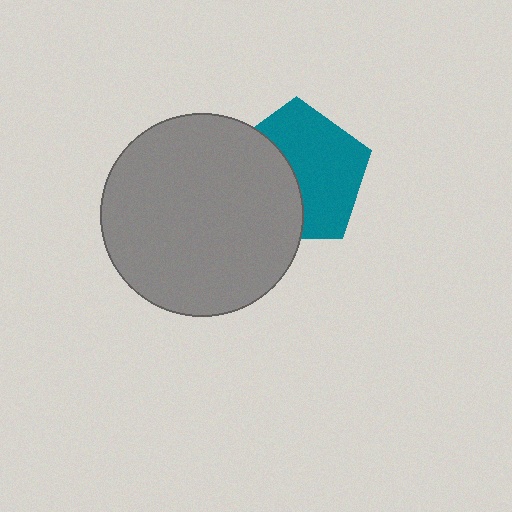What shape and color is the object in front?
The object in front is a gray circle.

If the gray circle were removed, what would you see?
You would see the complete teal pentagon.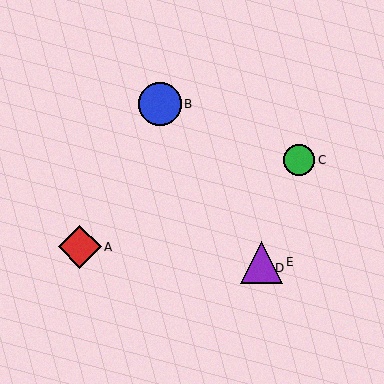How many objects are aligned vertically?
2 objects (D, E) are aligned vertically.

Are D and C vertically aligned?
No, D is at x≈261 and C is at x≈299.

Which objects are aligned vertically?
Objects D, E are aligned vertically.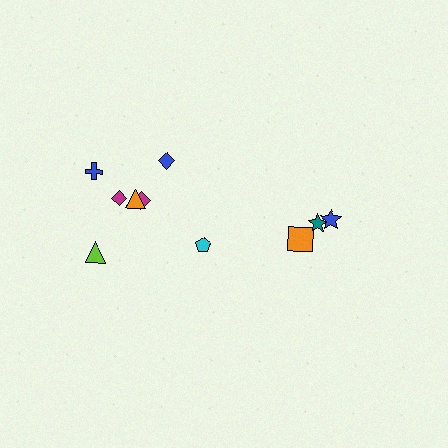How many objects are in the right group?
There are 3 objects.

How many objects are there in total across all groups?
There are 10 objects.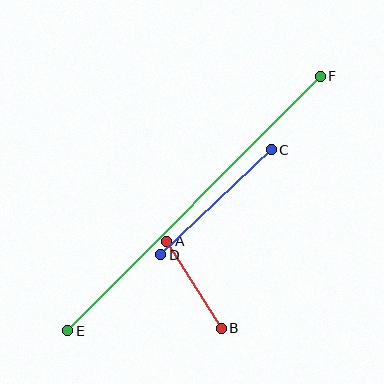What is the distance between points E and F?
The distance is approximately 358 pixels.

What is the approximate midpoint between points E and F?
The midpoint is at approximately (194, 204) pixels.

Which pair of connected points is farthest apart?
Points E and F are farthest apart.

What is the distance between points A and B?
The distance is approximately 103 pixels.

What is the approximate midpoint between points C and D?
The midpoint is at approximately (216, 202) pixels.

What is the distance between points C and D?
The distance is approximately 152 pixels.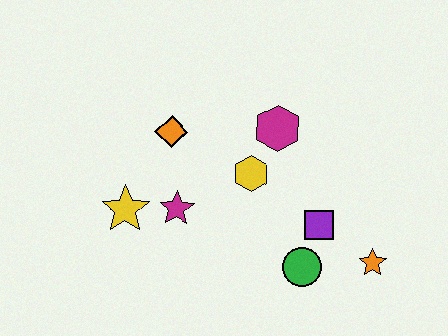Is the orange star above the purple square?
No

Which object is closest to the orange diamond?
The magenta star is closest to the orange diamond.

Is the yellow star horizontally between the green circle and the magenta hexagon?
No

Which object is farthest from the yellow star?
The orange star is farthest from the yellow star.